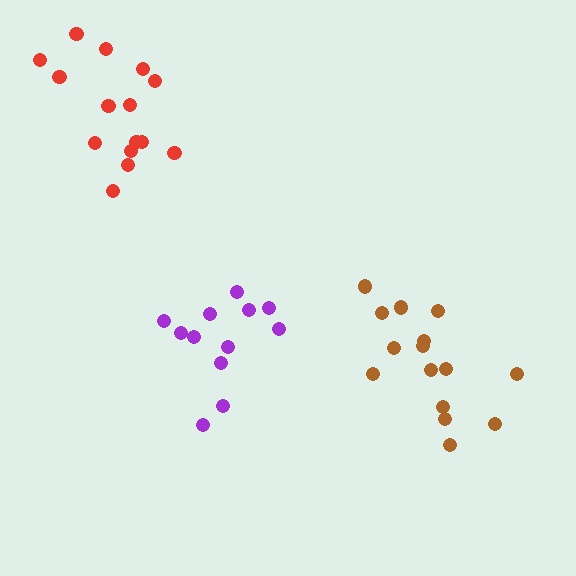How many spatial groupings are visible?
There are 3 spatial groupings.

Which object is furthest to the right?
The brown cluster is rightmost.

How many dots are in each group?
Group 1: 15 dots, Group 2: 15 dots, Group 3: 12 dots (42 total).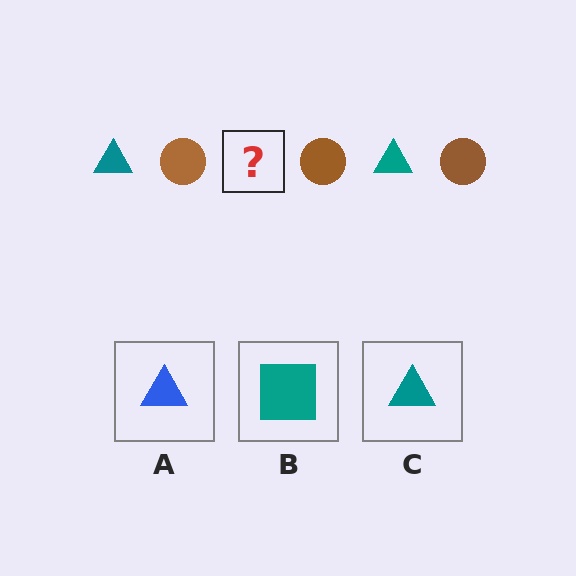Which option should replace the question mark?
Option C.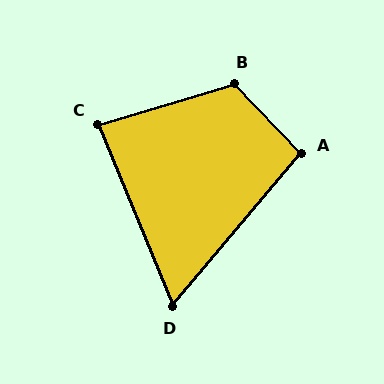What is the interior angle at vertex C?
Approximately 84 degrees (acute).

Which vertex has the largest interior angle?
B, at approximately 117 degrees.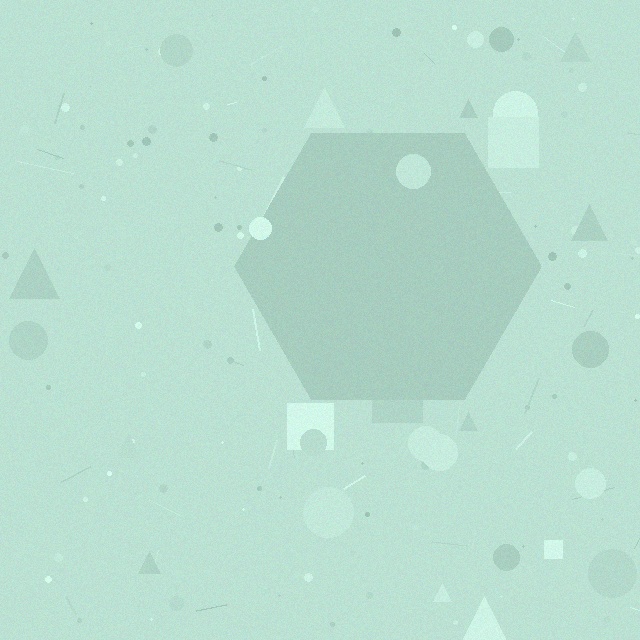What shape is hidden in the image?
A hexagon is hidden in the image.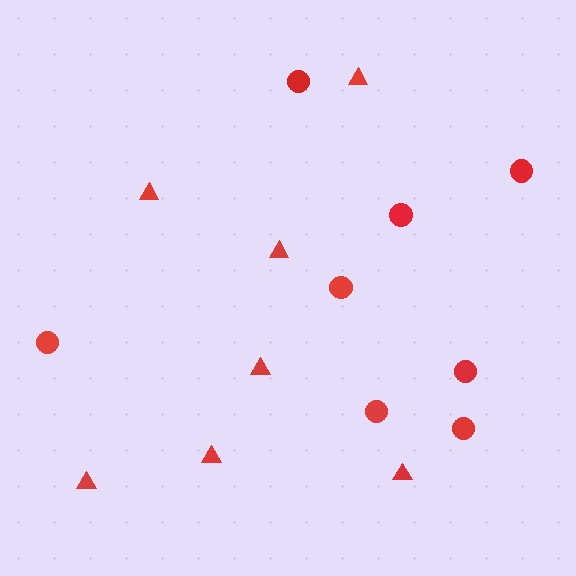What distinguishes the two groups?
There are 2 groups: one group of triangles (7) and one group of circles (8).